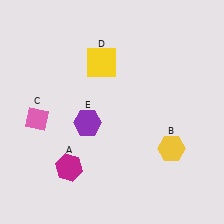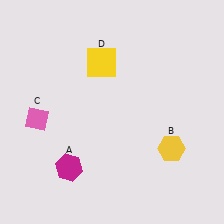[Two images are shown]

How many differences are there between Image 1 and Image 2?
There is 1 difference between the two images.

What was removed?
The purple hexagon (E) was removed in Image 2.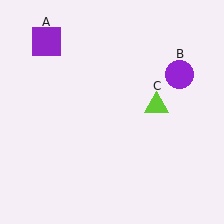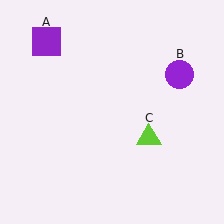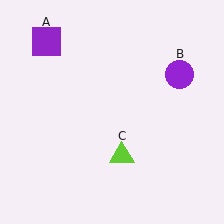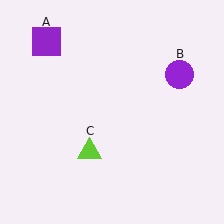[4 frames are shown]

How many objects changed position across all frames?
1 object changed position: lime triangle (object C).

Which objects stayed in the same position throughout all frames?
Purple square (object A) and purple circle (object B) remained stationary.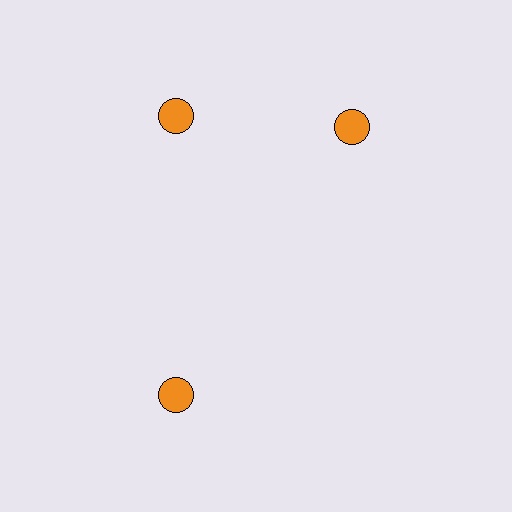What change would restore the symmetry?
The symmetry would be restored by rotating it back into even spacing with its neighbors so that all 3 circles sit at equal angles and equal distance from the center.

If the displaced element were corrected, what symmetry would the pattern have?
It would have 3-fold rotational symmetry — the pattern would map onto itself every 120 degrees.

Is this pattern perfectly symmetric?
No. The 3 orange circles are arranged in a ring, but one element near the 3 o'clock position is rotated out of alignment along the ring, breaking the 3-fold rotational symmetry.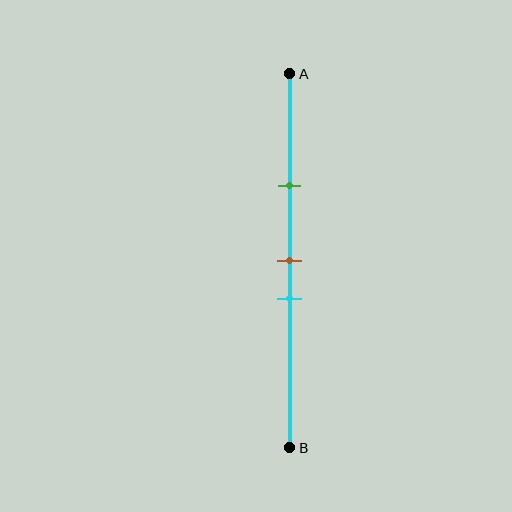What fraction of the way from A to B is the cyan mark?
The cyan mark is approximately 60% (0.6) of the way from A to B.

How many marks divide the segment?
There are 3 marks dividing the segment.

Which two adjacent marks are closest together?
The brown and cyan marks are the closest adjacent pair.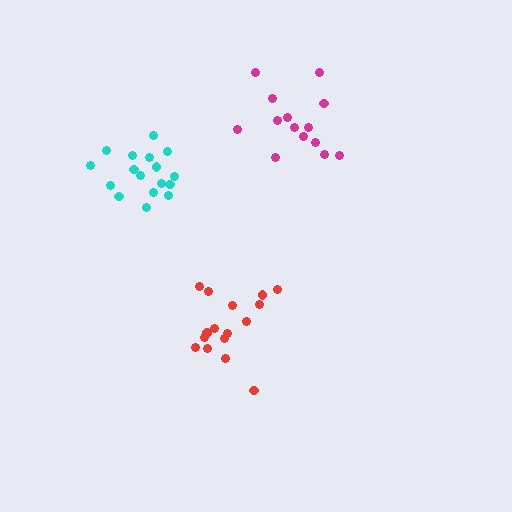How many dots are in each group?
Group 1: 17 dots, Group 2: 14 dots, Group 3: 16 dots (47 total).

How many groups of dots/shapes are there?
There are 3 groups.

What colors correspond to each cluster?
The clusters are colored: cyan, magenta, red.